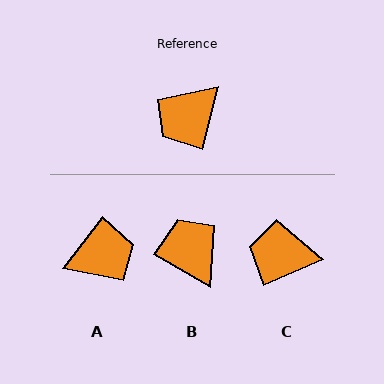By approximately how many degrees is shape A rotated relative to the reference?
Approximately 157 degrees counter-clockwise.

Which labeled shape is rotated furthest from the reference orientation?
A, about 157 degrees away.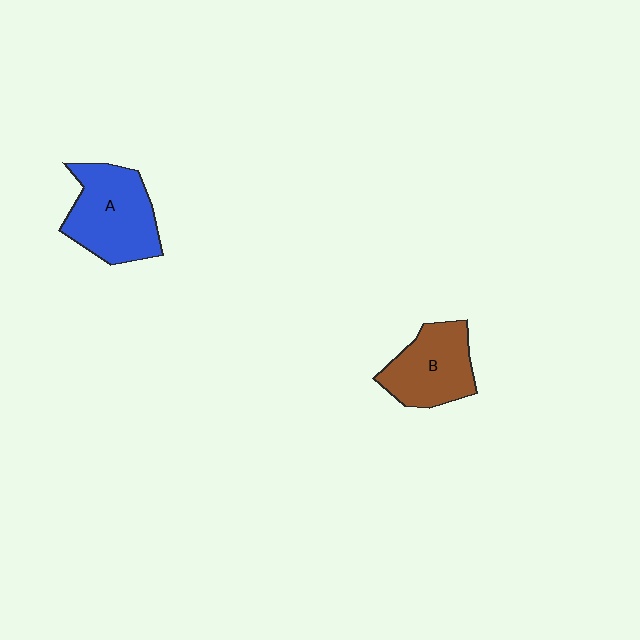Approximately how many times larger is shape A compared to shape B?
Approximately 1.2 times.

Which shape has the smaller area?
Shape B (brown).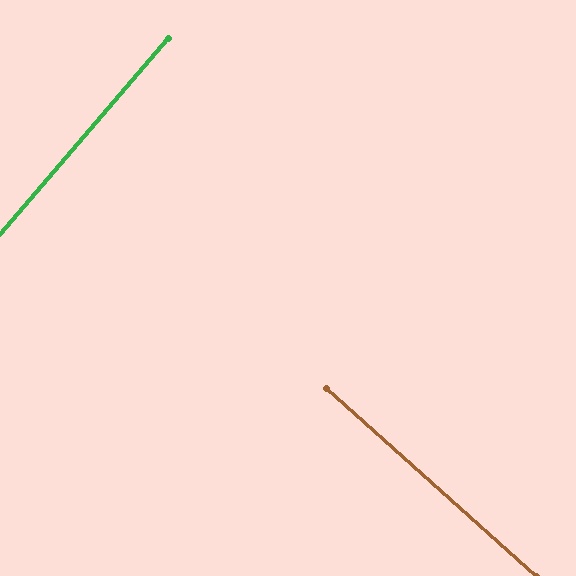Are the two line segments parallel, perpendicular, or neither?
Perpendicular — they meet at approximately 89°.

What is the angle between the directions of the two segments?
Approximately 89 degrees.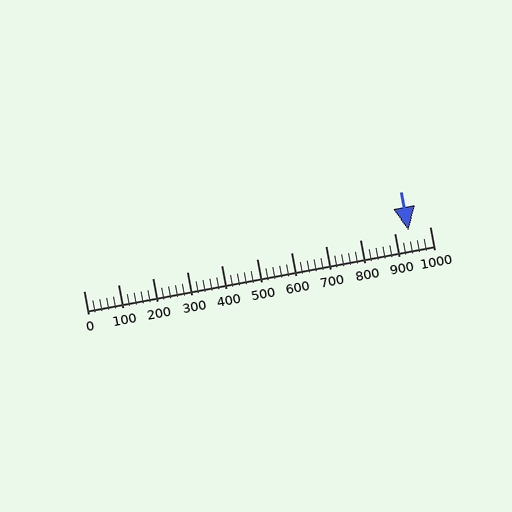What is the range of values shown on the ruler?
The ruler shows values from 0 to 1000.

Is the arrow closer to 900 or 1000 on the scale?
The arrow is closer to 900.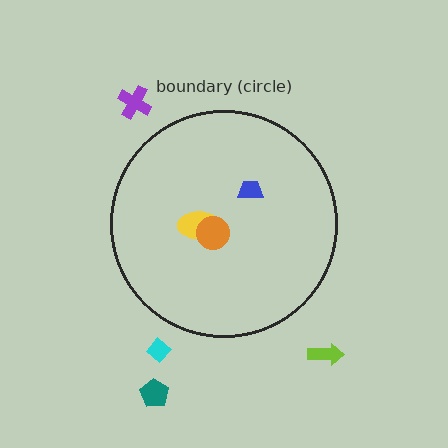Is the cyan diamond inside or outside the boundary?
Outside.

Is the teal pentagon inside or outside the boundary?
Outside.